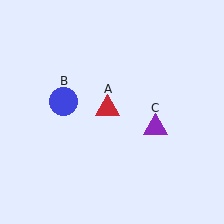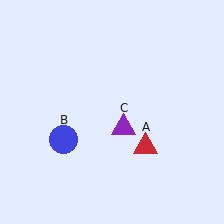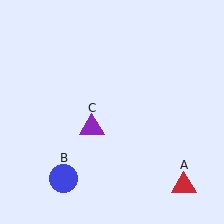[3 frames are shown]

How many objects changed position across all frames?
3 objects changed position: red triangle (object A), blue circle (object B), purple triangle (object C).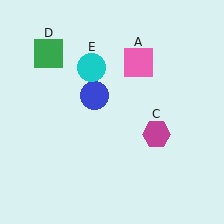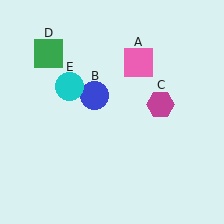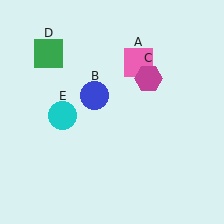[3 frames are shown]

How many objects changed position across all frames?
2 objects changed position: magenta hexagon (object C), cyan circle (object E).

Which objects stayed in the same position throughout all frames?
Pink square (object A) and blue circle (object B) and green square (object D) remained stationary.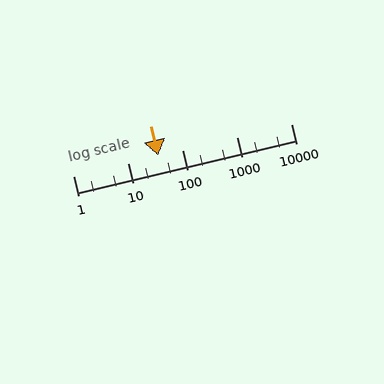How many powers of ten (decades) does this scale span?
The scale spans 4 decades, from 1 to 10000.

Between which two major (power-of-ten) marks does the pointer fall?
The pointer is between 10 and 100.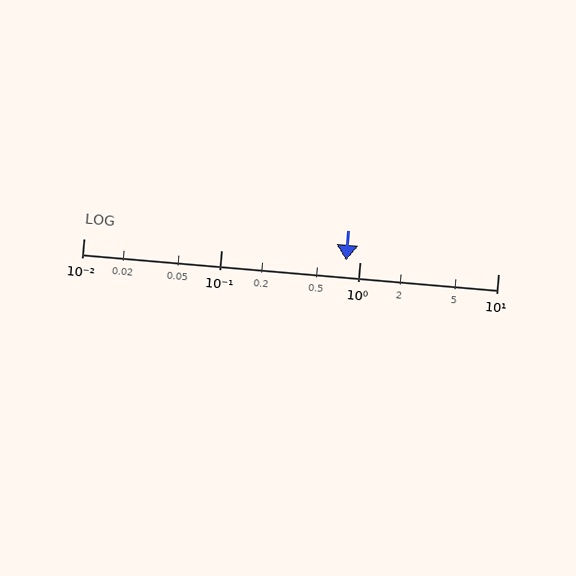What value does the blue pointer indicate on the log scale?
The pointer indicates approximately 0.79.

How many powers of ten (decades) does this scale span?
The scale spans 3 decades, from 0.01 to 10.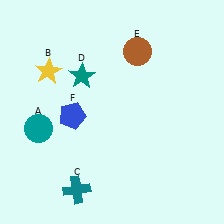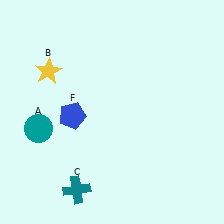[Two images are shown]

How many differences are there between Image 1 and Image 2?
There are 2 differences between the two images.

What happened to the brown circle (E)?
The brown circle (E) was removed in Image 2. It was in the top-right area of Image 1.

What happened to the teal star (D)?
The teal star (D) was removed in Image 2. It was in the top-left area of Image 1.